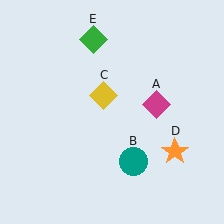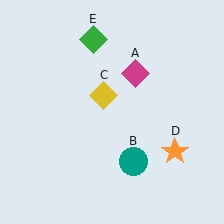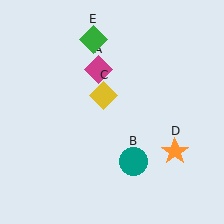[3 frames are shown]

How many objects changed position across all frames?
1 object changed position: magenta diamond (object A).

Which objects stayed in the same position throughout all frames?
Teal circle (object B) and yellow diamond (object C) and orange star (object D) and green diamond (object E) remained stationary.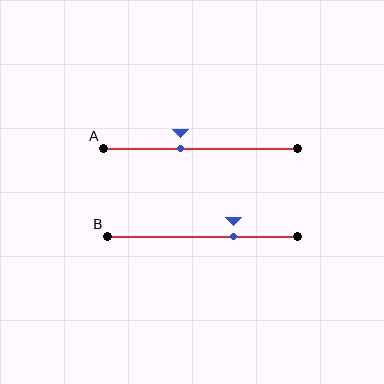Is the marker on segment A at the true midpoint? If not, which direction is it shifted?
No, the marker on segment A is shifted to the left by about 10% of the segment length.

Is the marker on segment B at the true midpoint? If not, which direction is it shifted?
No, the marker on segment B is shifted to the right by about 16% of the segment length.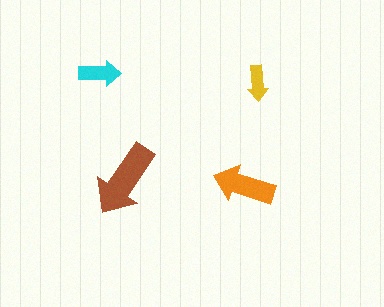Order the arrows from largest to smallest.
the brown one, the orange one, the cyan one, the yellow one.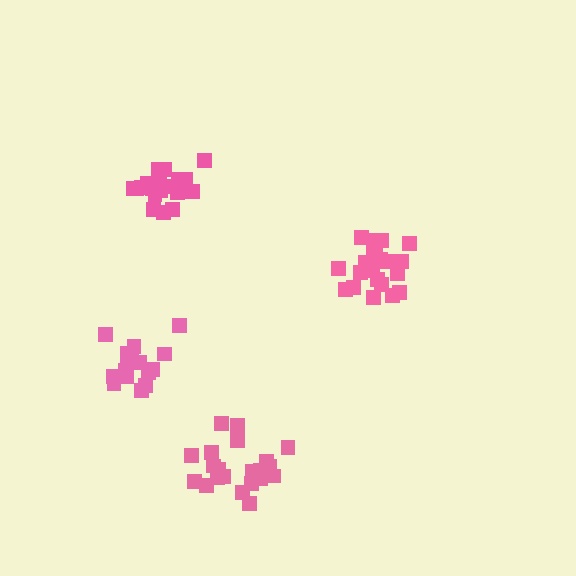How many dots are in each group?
Group 1: 20 dots, Group 2: 21 dots, Group 3: 16 dots, Group 4: 21 dots (78 total).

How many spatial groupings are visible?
There are 4 spatial groupings.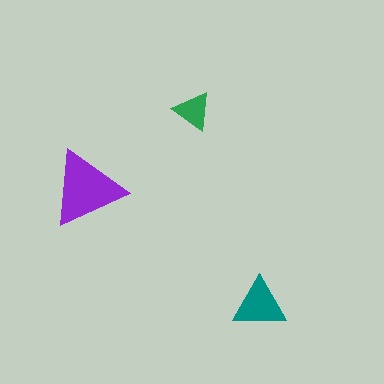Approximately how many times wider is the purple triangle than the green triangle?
About 2 times wider.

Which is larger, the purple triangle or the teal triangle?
The purple one.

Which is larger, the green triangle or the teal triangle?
The teal one.